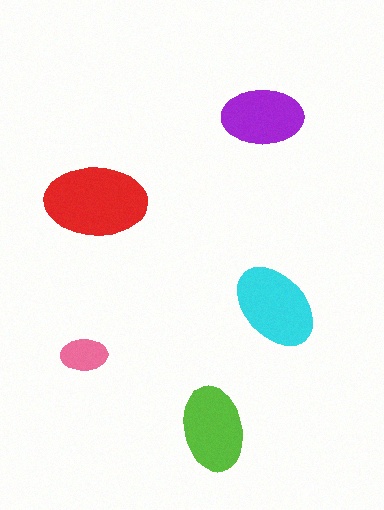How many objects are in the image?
There are 5 objects in the image.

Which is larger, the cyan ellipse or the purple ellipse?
The cyan one.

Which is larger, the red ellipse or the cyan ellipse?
The red one.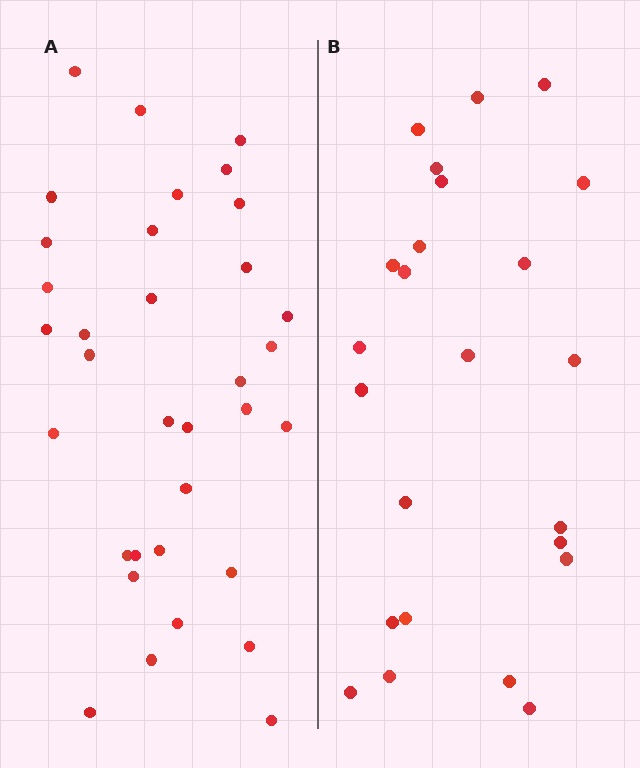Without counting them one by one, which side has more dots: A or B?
Region A (the left region) has more dots.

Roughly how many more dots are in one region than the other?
Region A has roughly 10 or so more dots than region B.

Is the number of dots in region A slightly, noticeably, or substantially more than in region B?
Region A has noticeably more, but not dramatically so. The ratio is roughly 1.4 to 1.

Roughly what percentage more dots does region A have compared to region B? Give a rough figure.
About 40% more.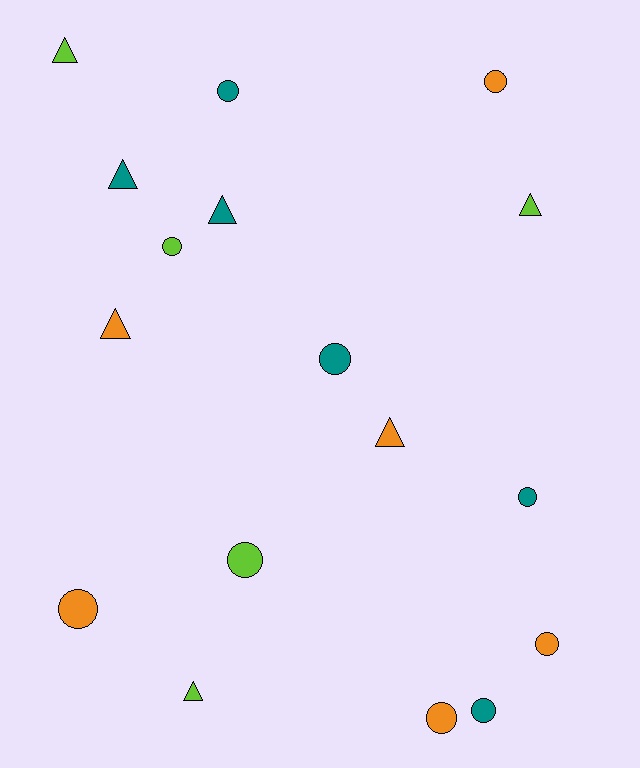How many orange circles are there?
There are 4 orange circles.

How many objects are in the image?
There are 17 objects.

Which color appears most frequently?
Teal, with 6 objects.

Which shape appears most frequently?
Circle, with 10 objects.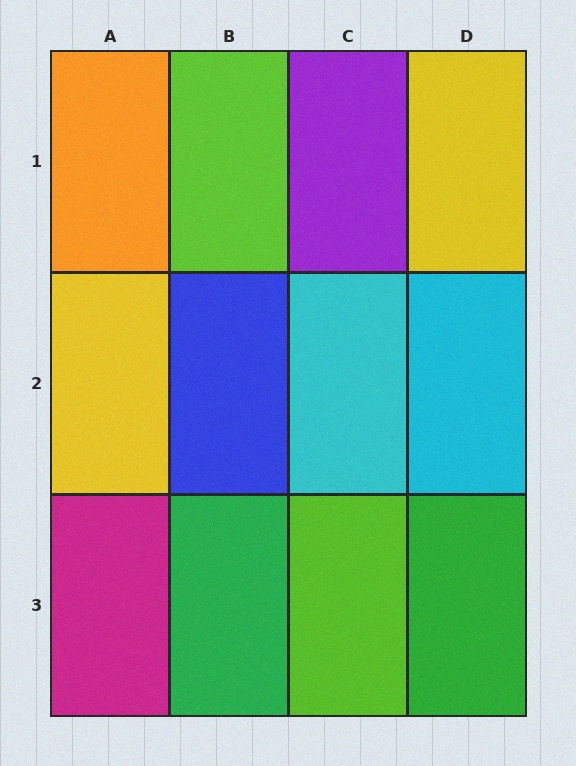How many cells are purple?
1 cell is purple.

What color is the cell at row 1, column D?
Yellow.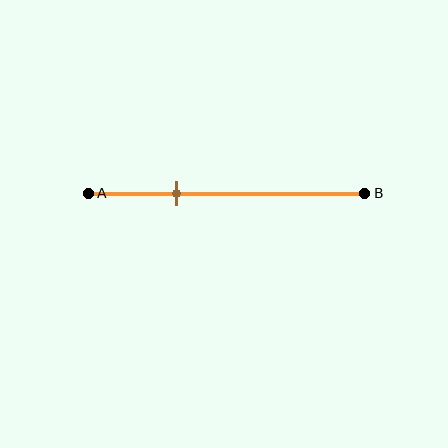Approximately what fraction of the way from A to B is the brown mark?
The brown mark is approximately 30% of the way from A to B.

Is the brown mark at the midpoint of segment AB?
No, the mark is at about 30% from A, not at the 50% midpoint.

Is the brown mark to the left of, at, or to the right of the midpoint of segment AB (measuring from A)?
The brown mark is to the left of the midpoint of segment AB.